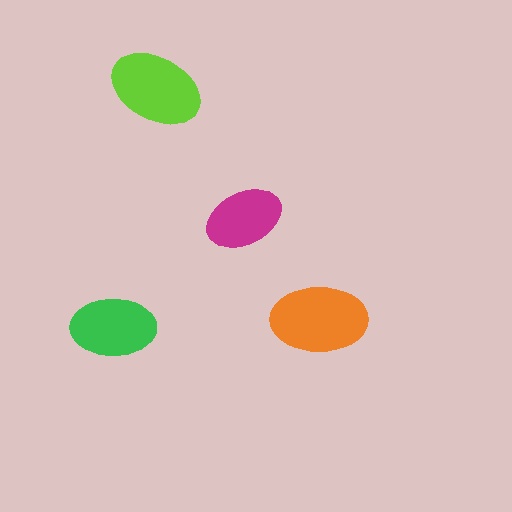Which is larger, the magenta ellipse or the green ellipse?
The green one.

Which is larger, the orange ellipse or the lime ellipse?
The orange one.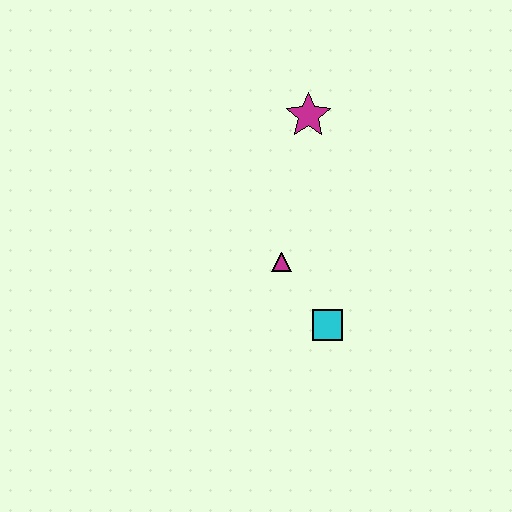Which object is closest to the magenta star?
The magenta triangle is closest to the magenta star.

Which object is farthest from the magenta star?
The cyan square is farthest from the magenta star.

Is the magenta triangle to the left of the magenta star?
Yes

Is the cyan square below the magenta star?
Yes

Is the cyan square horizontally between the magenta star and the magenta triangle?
No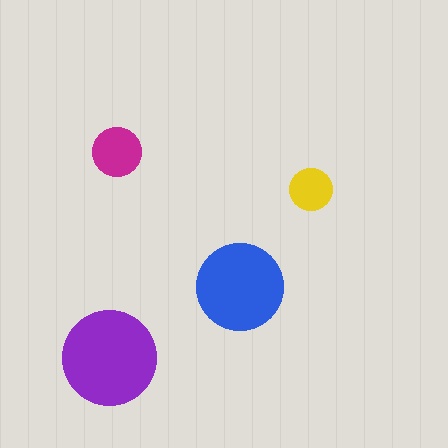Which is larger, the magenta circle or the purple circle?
The purple one.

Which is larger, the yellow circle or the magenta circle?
The magenta one.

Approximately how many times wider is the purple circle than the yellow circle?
About 2 times wider.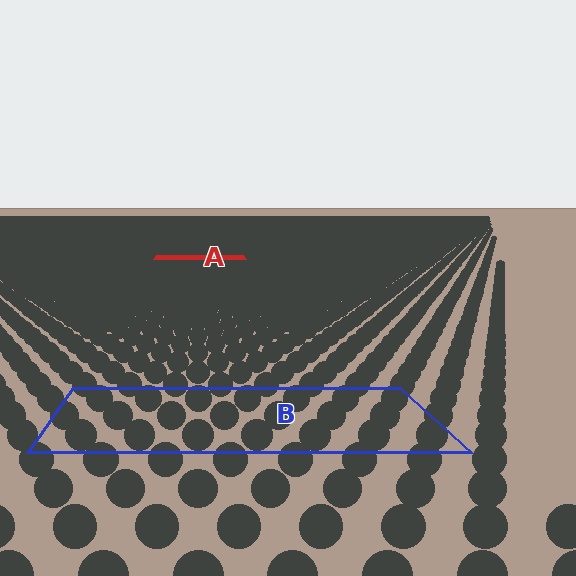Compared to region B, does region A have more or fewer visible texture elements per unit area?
Region A has more texture elements per unit area — they are packed more densely because it is farther away.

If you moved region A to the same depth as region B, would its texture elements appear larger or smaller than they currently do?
They would appear larger. At a closer depth, the same texture elements are projected at a bigger on-screen size.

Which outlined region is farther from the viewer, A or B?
Region A is farther from the viewer — the texture elements inside it appear smaller and more densely packed.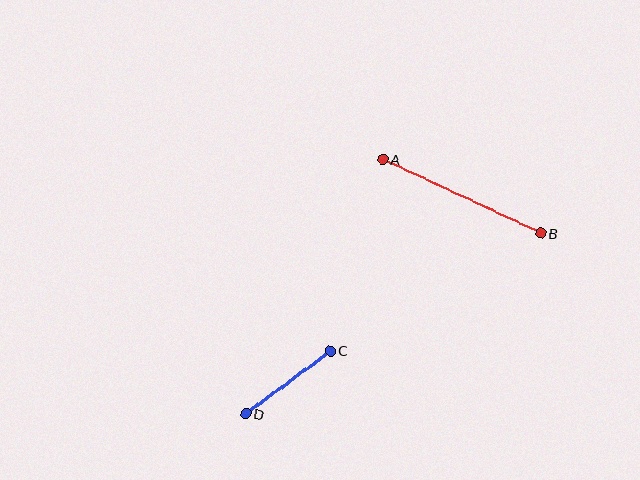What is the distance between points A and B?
The distance is approximately 174 pixels.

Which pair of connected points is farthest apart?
Points A and B are farthest apart.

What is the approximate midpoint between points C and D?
The midpoint is at approximately (288, 382) pixels.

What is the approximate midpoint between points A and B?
The midpoint is at approximately (462, 196) pixels.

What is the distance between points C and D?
The distance is approximately 105 pixels.